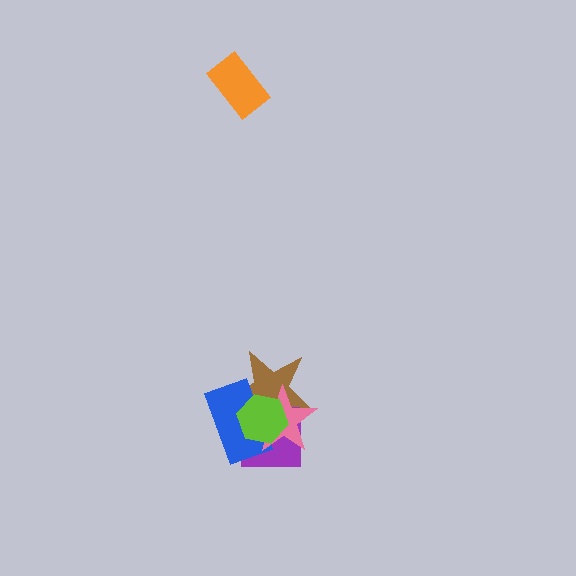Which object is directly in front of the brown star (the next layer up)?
The blue rectangle is directly in front of the brown star.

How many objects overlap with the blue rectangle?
4 objects overlap with the blue rectangle.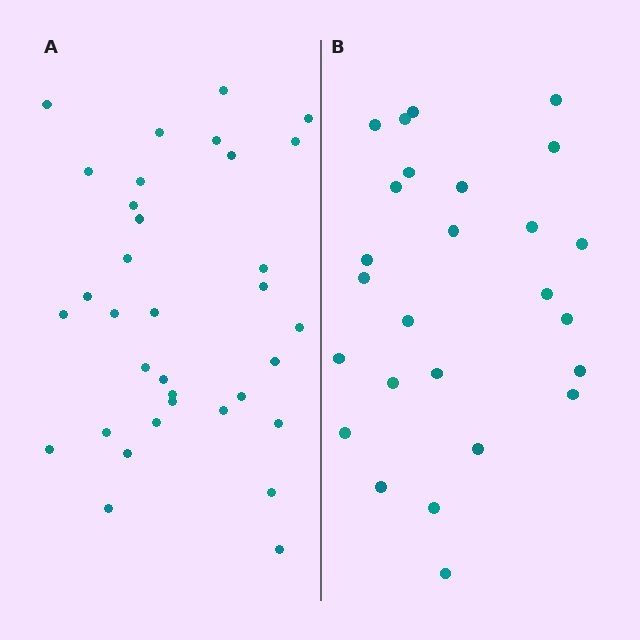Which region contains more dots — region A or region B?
Region A (the left region) has more dots.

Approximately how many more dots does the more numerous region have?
Region A has roughly 8 or so more dots than region B.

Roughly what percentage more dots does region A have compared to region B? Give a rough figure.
About 30% more.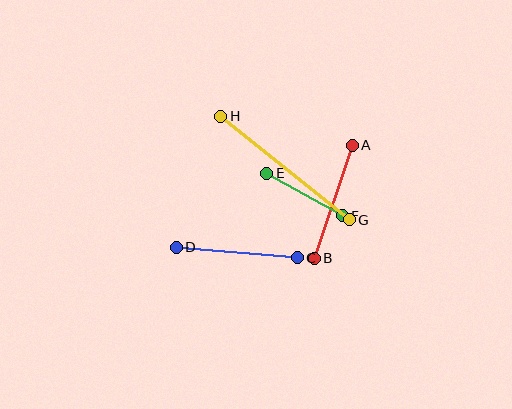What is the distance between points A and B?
The distance is approximately 119 pixels.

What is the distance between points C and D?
The distance is approximately 122 pixels.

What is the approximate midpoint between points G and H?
The midpoint is at approximately (285, 168) pixels.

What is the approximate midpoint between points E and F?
The midpoint is at approximately (305, 194) pixels.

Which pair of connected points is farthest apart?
Points G and H are farthest apart.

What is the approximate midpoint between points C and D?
The midpoint is at approximately (237, 252) pixels.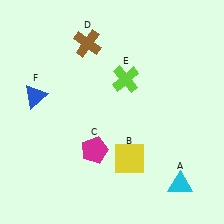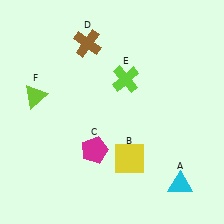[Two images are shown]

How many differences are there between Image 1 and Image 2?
There is 1 difference between the two images.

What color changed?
The triangle (F) changed from blue in Image 1 to lime in Image 2.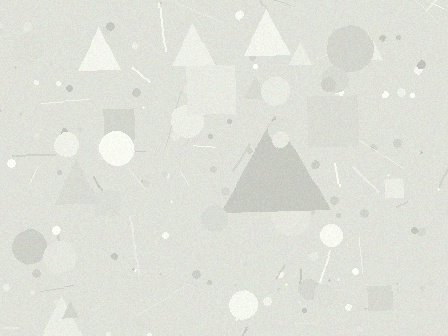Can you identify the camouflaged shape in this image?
The camouflaged shape is a triangle.